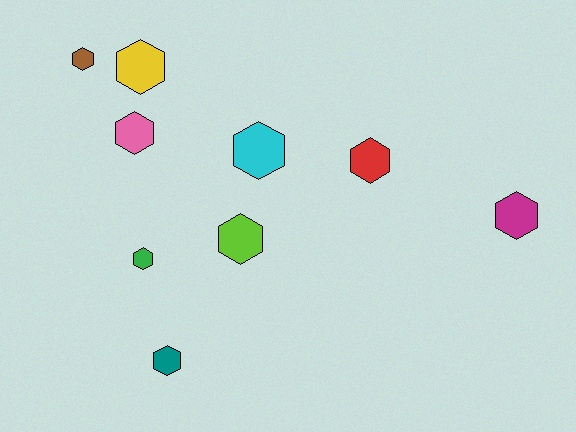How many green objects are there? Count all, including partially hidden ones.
There is 1 green object.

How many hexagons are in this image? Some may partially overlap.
There are 9 hexagons.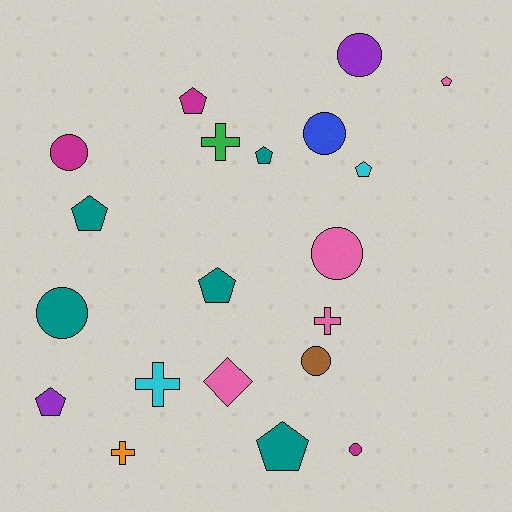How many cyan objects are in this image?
There are 2 cyan objects.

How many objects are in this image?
There are 20 objects.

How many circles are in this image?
There are 7 circles.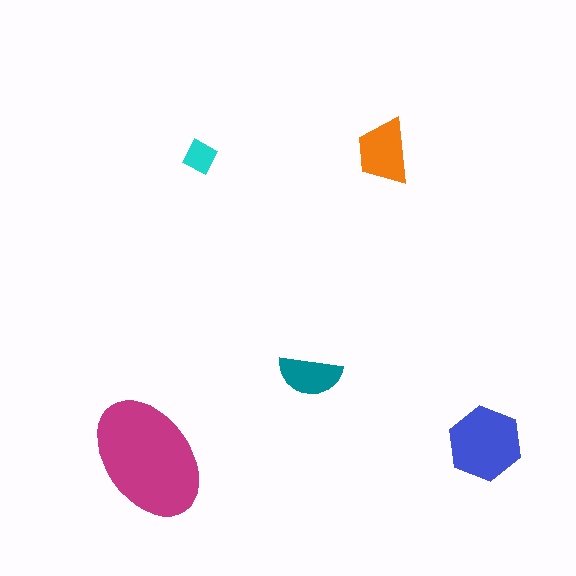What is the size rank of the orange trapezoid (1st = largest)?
3rd.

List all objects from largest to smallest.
The magenta ellipse, the blue hexagon, the orange trapezoid, the teal semicircle, the cyan diamond.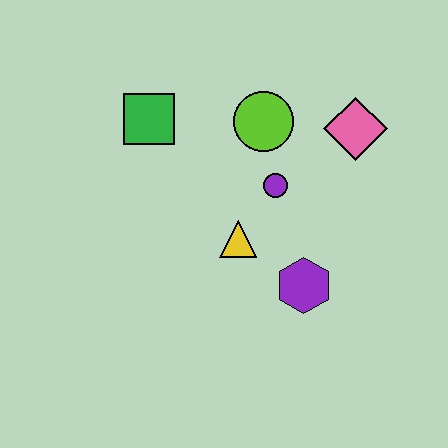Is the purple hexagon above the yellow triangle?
No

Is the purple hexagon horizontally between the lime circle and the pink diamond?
Yes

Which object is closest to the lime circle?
The purple circle is closest to the lime circle.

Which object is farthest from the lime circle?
The purple hexagon is farthest from the lime circle.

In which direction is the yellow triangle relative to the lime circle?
The yellow triangle is below the lime circle.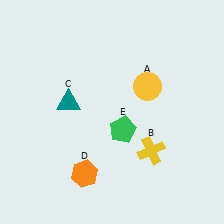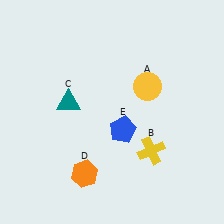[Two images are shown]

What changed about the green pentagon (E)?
In Image 1, E is green. In Image 2, it changed to blue.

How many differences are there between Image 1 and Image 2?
There is 1 difference between the two images.